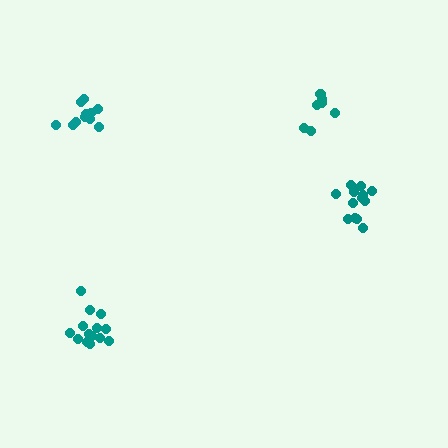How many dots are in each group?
Group 1: 14 dots, Group 2: 11 dots, Group 3: 14 dots, Group 4: 8 dots (47 total).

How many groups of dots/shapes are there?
There are 4 groups.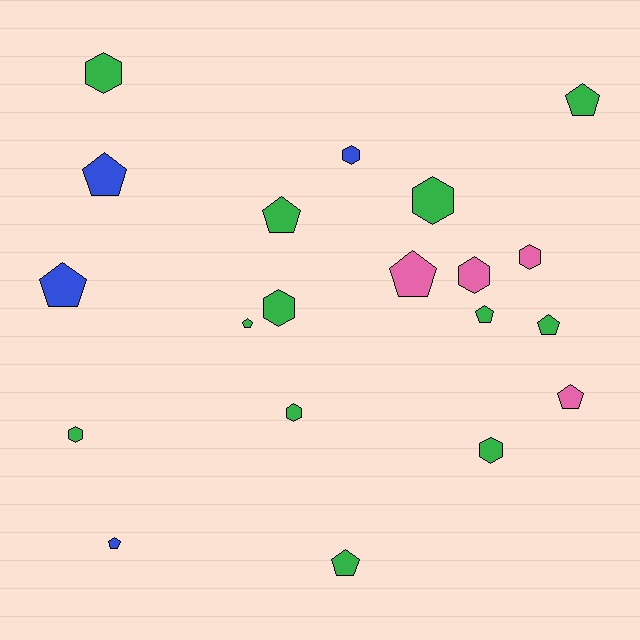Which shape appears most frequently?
Pentagon, with 11 objects.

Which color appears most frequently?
Green, with 12 objects.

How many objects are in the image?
There are 20 objects.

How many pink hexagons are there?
There are 2 pink hexagons.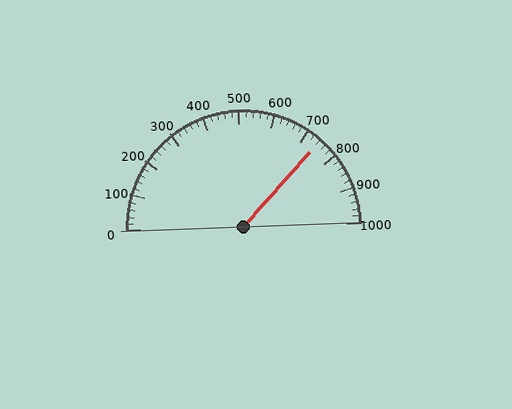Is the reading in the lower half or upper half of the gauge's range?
The reading is in the upper half of the range (0 to 1000).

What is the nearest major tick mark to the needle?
The nearest major tick mark is 700.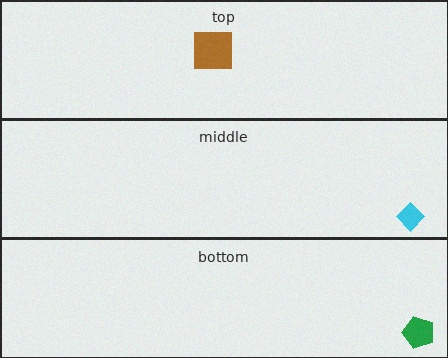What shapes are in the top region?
The brown square.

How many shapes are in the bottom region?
1.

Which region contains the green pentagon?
The bottom region.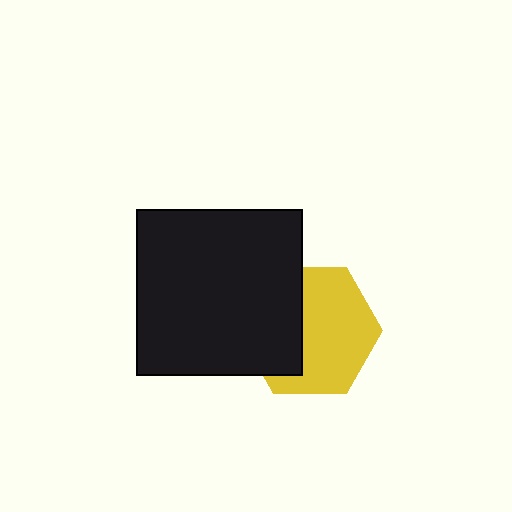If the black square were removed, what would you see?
You would see the complete yellow hexagon.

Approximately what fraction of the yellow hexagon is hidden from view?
Roughly 40% of the yellow hexagon is hidden behind the black square.